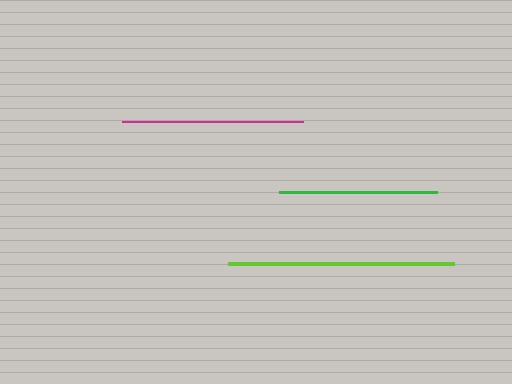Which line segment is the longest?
The lime line is the longest at approximately 225 pixels.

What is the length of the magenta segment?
The magenta segment is approximately 182 pixels long.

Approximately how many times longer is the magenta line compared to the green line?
The magenta line is approximately 1.1 times the length of the green line.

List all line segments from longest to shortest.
From longest to shortest: lime, magenta, green.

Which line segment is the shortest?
The green line is the shortest at approximately 158 pixels.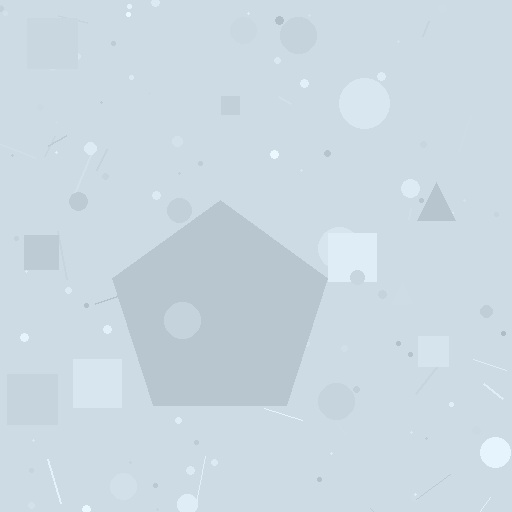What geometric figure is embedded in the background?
A pentagon is embedded in the background.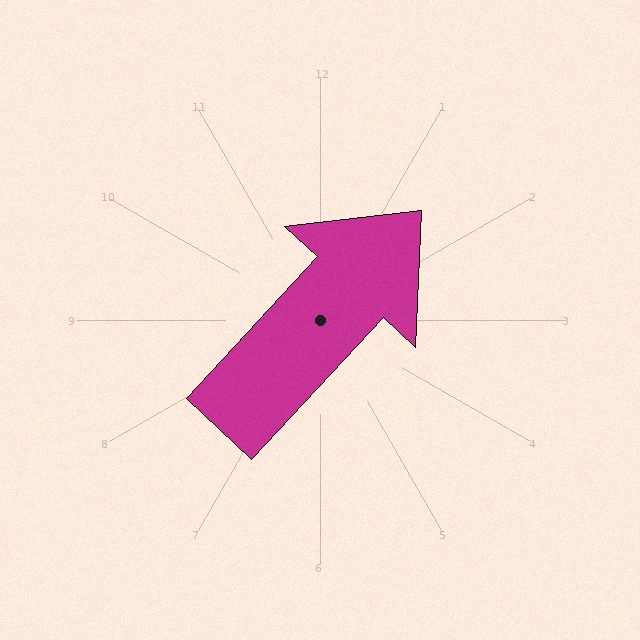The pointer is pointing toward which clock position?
Roughly 1 o'clock.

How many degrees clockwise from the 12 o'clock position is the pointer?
Approximately 43 degrees.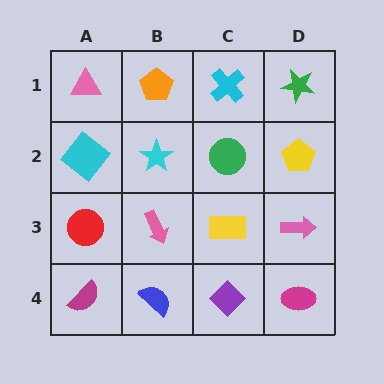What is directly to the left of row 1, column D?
A cyan cross.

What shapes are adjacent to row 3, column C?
A green circle (row 2, column C), a purple diamond (row 4, column C), a pink arrow (row 3, column B), a pink arrow (row 3, column D).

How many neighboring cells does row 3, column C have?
4.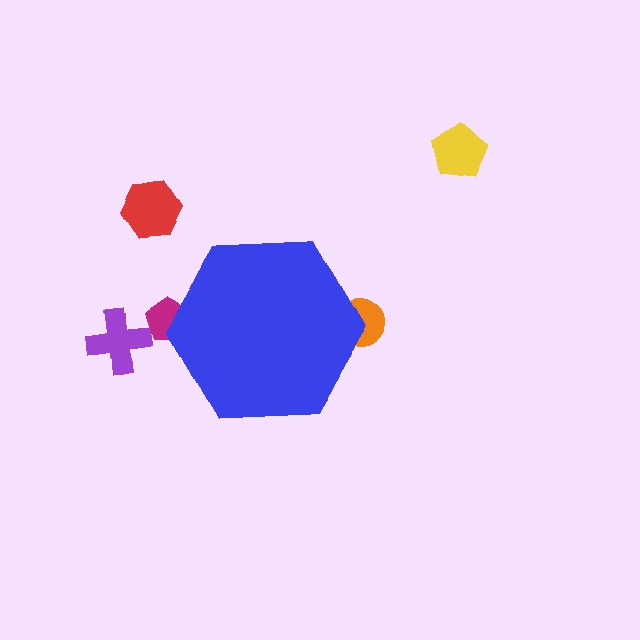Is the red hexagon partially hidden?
No, the red hexagon is fully visible.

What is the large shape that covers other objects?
A blue hexagon.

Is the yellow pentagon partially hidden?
No, the yellow pentagon is fully visible.